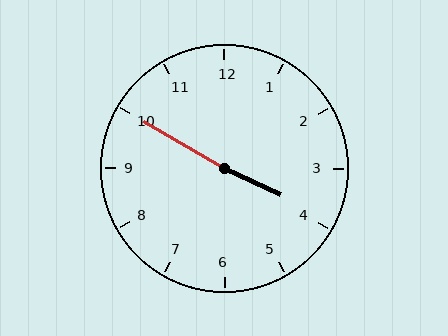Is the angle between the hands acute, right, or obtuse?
It is obtuse.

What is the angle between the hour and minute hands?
Approximately 175 degrees.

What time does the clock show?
3:50.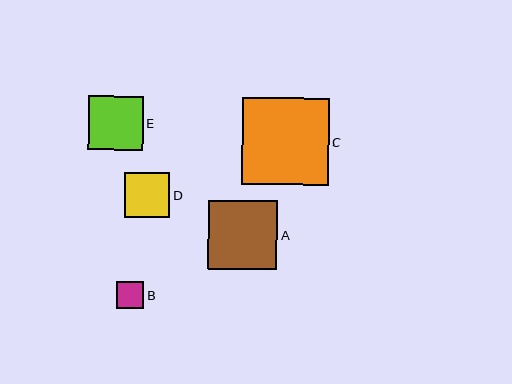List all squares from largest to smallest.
From largest to smallest: C, A, E, D, B.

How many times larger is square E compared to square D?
Square E is approximately 1.2 times the size of square D.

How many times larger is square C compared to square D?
Square C is approximately 1.9 times the size of square D.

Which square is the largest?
Square C is the largest with a size of approximately 87 pixels.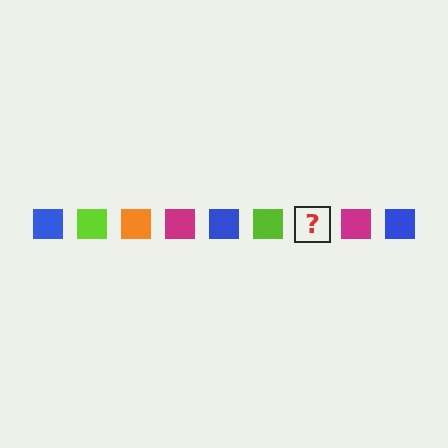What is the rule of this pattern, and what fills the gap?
The rule is that the pattern cycles through blue, lime, orange, magenta squares. The gap should be filled with an orange square.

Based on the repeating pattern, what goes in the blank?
The blank should be an orange square.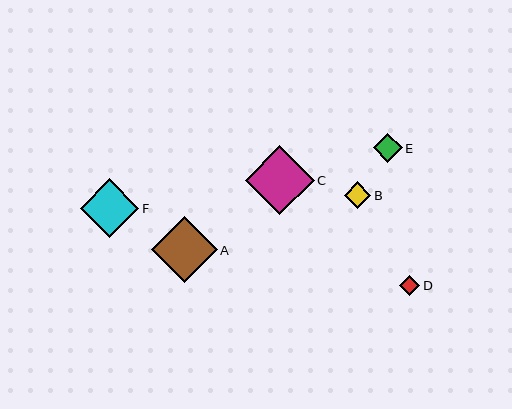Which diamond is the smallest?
Diamond D is the smallest with a size of approximately 20 pixels.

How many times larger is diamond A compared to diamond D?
Diamond A is approximately 3.3 times the size of diamond D.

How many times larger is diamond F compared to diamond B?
Diamond F is approximately 2.2 times the size of diamond B.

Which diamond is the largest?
Diamond C is the largest with a size of approximately 69 pixels.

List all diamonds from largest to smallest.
From largest to smallest: C, A, F, E, B, D.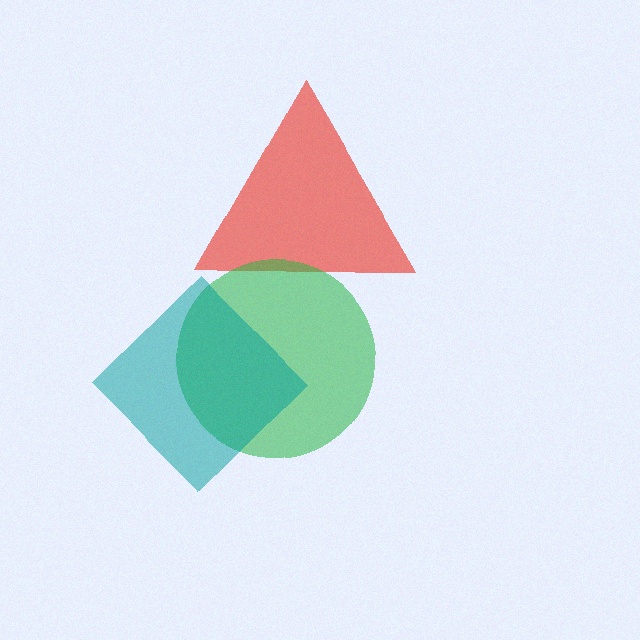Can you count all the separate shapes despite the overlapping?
Yes, there are 3 separate shapes.